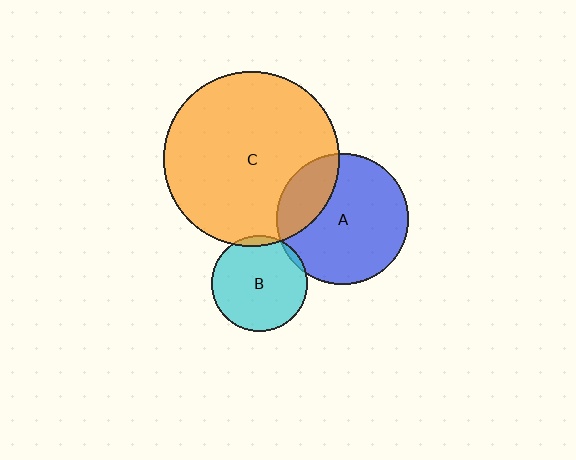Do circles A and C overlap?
Yes.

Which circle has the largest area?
Circle C (orange).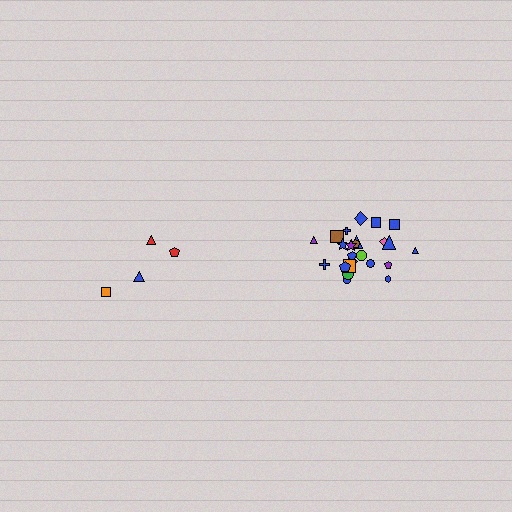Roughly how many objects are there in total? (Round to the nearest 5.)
Roughly 30 objects in total.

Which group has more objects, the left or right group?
The right group.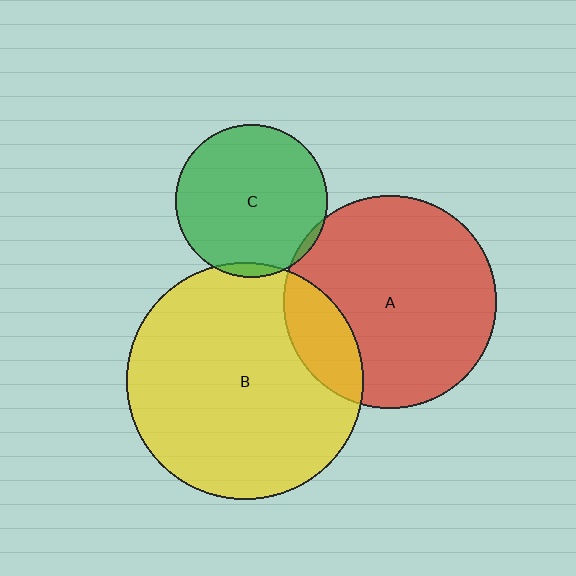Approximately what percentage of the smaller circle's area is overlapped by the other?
Approximately 5%.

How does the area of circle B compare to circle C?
Approximately 2.4 times.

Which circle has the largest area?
Circle B (yellow).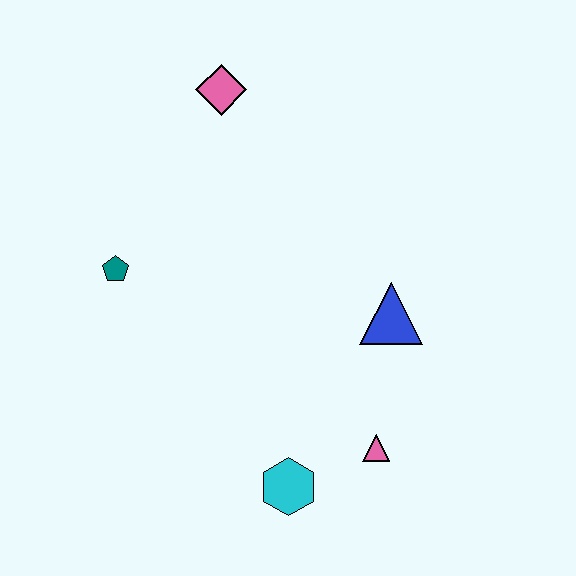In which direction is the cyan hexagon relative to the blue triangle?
The cyan hexagon is below the blue triangle.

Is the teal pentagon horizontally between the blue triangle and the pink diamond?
No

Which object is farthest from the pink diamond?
The cyan hexagon is farthest from the pink diamond.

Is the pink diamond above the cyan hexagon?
Yes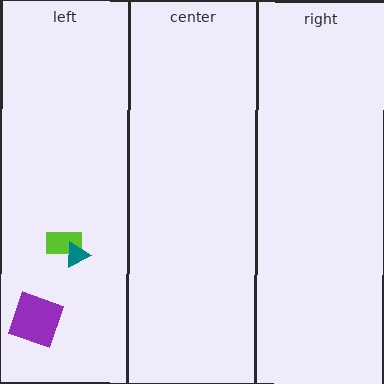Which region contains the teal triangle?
The left region.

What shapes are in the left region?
The purple square, the lime rectangle, the teal triangle.